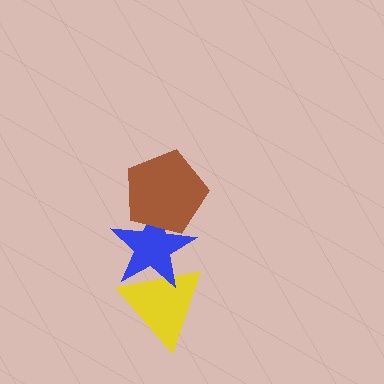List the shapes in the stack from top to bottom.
From top to bottom: the brown pentagon, the blue star, the yellow triangle.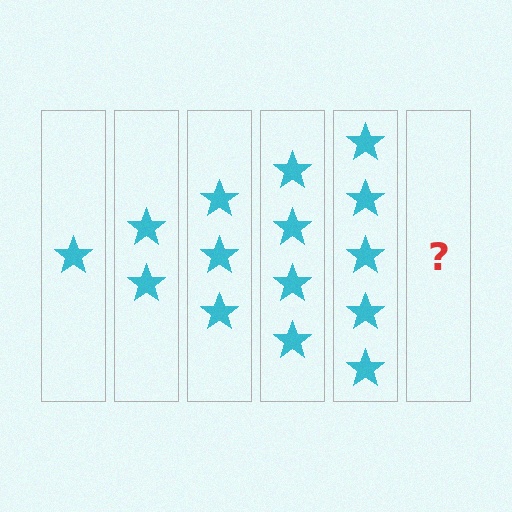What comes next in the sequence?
The next element should be 6 stars.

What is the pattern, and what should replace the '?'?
The pattern is that each step adds one more star. The '?' should be 6 stars.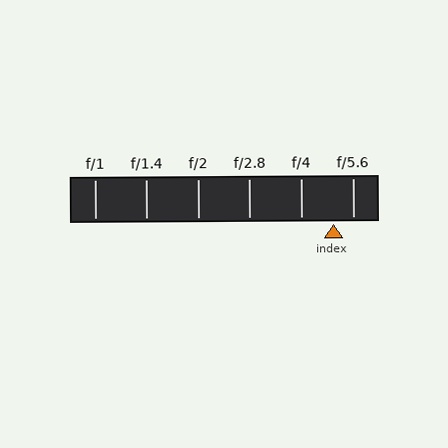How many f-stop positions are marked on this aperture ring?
There are 6 f-stop positions marked.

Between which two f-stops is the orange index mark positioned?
The index mark is between f/4 and f/5.6.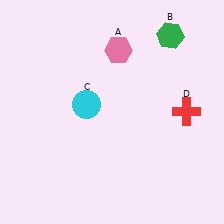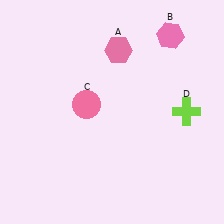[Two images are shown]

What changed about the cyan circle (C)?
In Image 1, C is cyan. In Image 2, it changed to pink.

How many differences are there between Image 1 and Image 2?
There are 3 differences between the two images.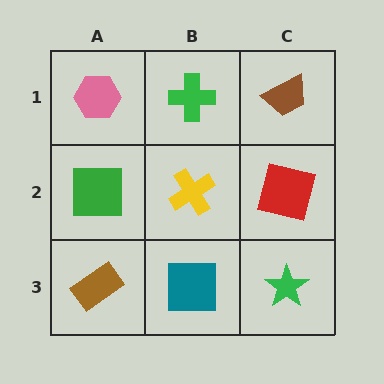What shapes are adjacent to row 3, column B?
A yellow cross (row 2, column B), a brown rectangle (row 3, column A), a green star (row 3, column C).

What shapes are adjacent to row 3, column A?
A green square (row 2, column A), a teal square (row 3, column B).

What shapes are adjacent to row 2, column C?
A brown trapezoid (row 1, column C), a green star (row 3, column C), a yellow cross (row 2, column B).